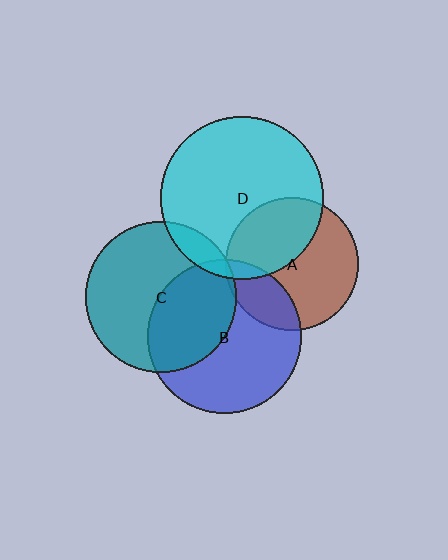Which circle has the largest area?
Circle D (cyan).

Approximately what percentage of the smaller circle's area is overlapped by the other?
Approximately 5%.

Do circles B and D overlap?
Yes.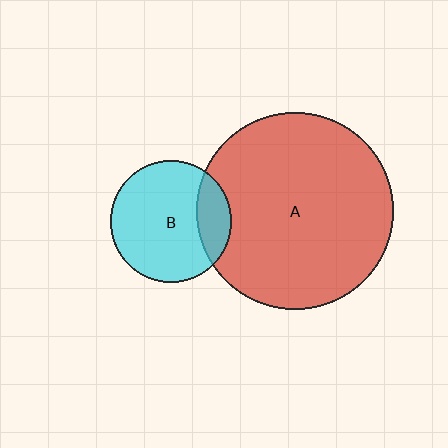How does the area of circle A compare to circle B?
Approximately 2.6 times.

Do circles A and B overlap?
Yes.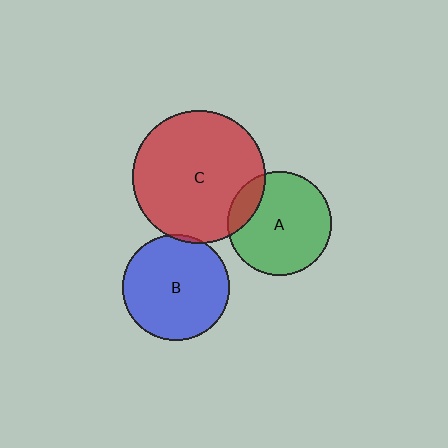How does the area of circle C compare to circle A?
Approximately 1.7 times.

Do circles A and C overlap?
Yes.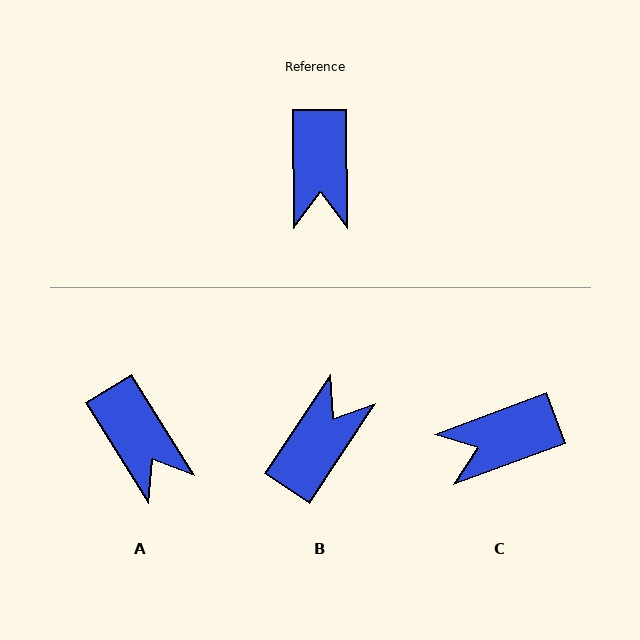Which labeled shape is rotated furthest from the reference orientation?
B, about 146 degrees away.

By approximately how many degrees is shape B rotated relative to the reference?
Approximately 146 degrees counter-clockwise.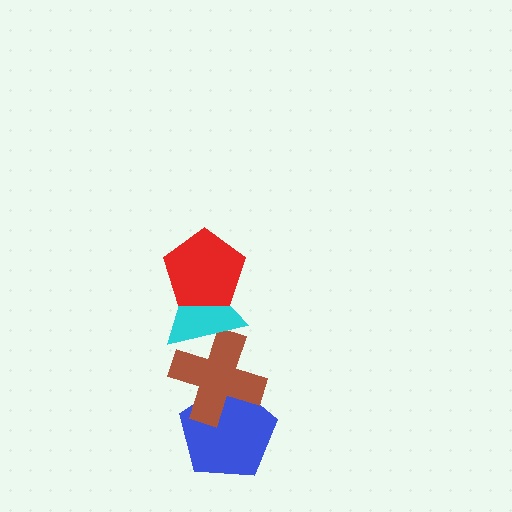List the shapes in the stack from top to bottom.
From top to bottom: the red pentagon, the cyan triangle, the brown cross, the blue pentagon.